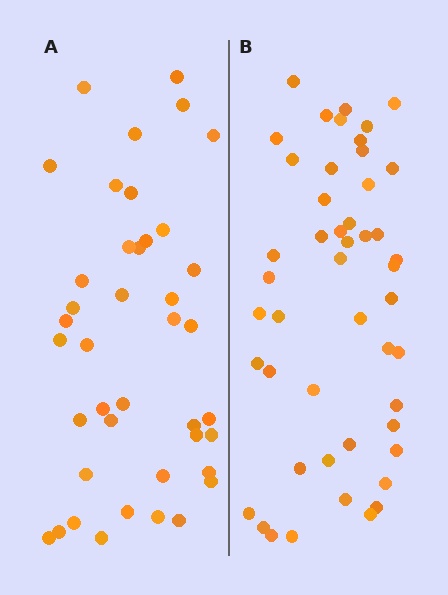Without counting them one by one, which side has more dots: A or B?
Region B (the right region) has more dots.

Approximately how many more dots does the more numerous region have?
Region B has roughly 8 or so more dots than region A.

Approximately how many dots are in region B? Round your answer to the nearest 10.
About 50 dots. (The exact count is 48, which rounds to 50.)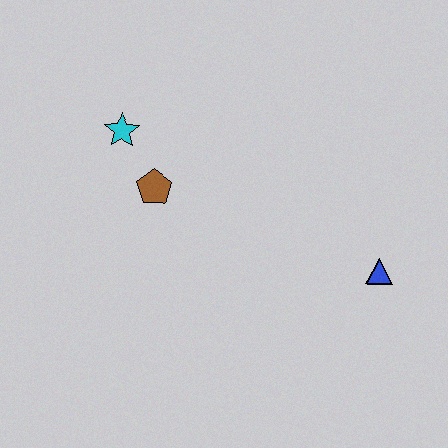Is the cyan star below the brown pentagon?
No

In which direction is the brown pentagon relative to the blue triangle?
The brown pentagon is to the left of the blue triangle.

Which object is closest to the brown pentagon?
The cyan star is closest to the brown pentagon.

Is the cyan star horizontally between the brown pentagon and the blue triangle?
No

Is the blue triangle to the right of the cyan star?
Yes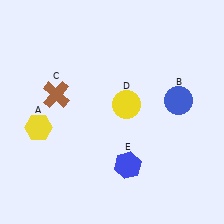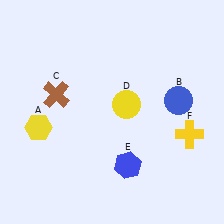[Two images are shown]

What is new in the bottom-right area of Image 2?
A yellow cross (F) was added in the bottom-right area of Image 2.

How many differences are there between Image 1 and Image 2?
There is 1 difference between the two images.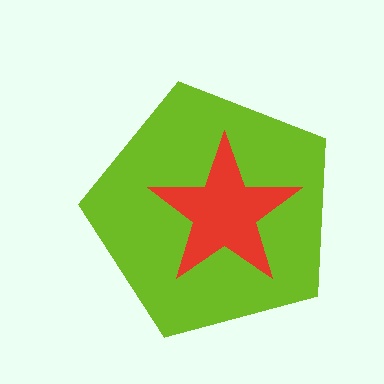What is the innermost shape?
The red star.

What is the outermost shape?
The lime pentagon.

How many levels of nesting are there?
2.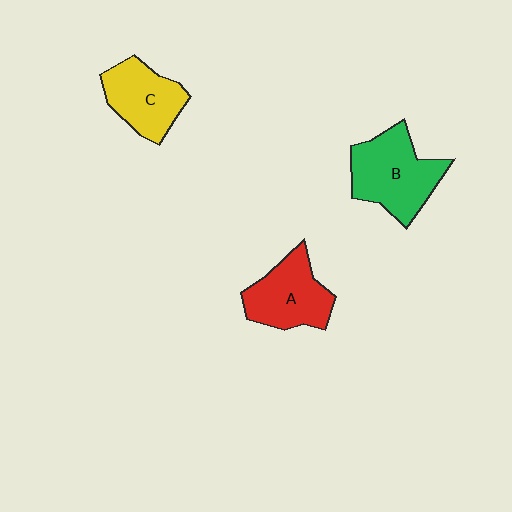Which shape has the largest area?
Shape B (green).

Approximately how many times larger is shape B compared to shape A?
Approximately 1.2 times.